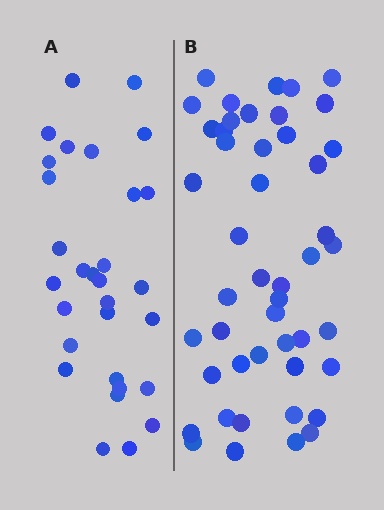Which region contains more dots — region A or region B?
Region B (the right region) has more dots.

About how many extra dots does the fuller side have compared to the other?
Region B has approximately 15 more dots than region A.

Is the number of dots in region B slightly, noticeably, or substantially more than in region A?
Region B has substantially more. The ratio is roughly 1.6 to 1.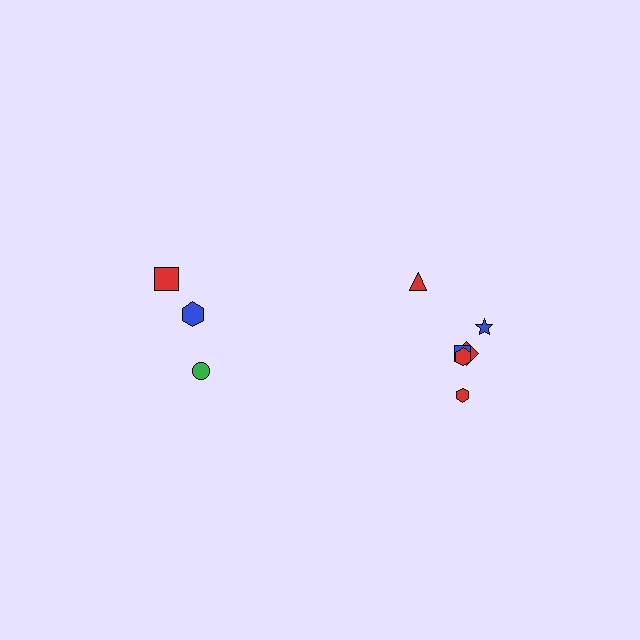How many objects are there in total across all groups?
There are 9 objects.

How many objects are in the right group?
There are 6 objects.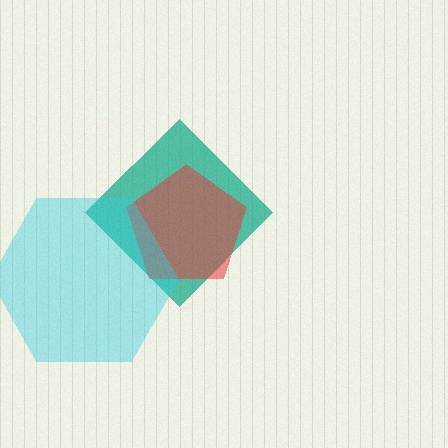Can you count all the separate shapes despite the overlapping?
Yes, there are 3 separate shapes.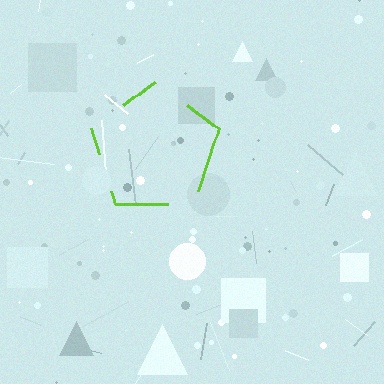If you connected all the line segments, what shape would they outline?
They would outline a pentagon.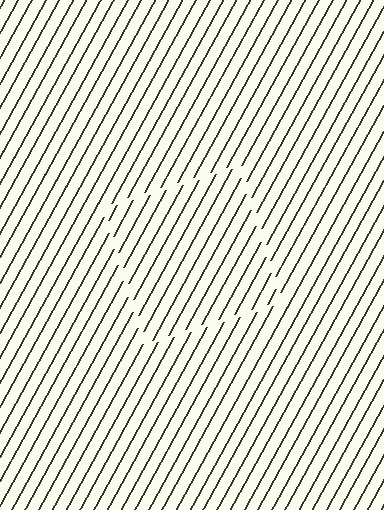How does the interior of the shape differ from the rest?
The interior of the shape contains the same grating, shifted by half a period — the contour is defined by the phase discontinuity where line-ends from the inner and outer gratings abut.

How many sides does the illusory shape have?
4 sides — the line-ends trace a square.